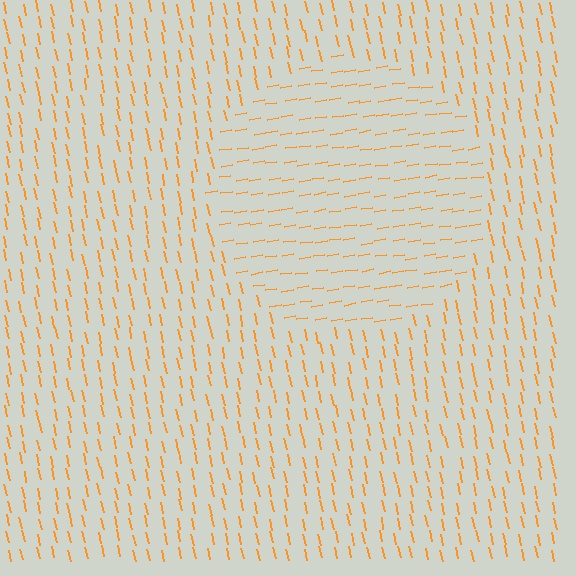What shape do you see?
I see a circle.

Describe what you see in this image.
The image is filled with small orange line segments. A circle region in the image has lines oriented differently from the surrounding lines, creating a visible texture boundary.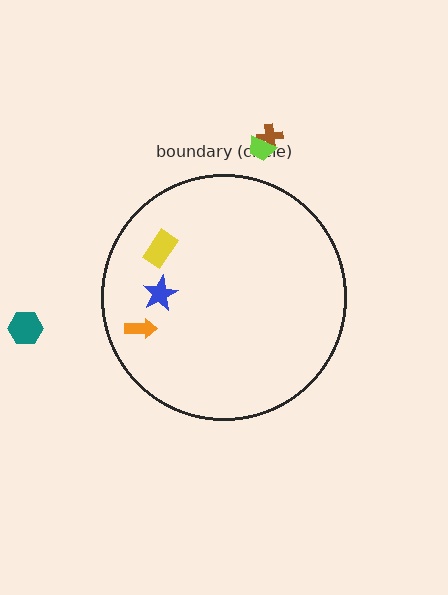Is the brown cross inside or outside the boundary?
Outside.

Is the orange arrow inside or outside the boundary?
Inside.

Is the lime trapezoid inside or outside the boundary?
Outside.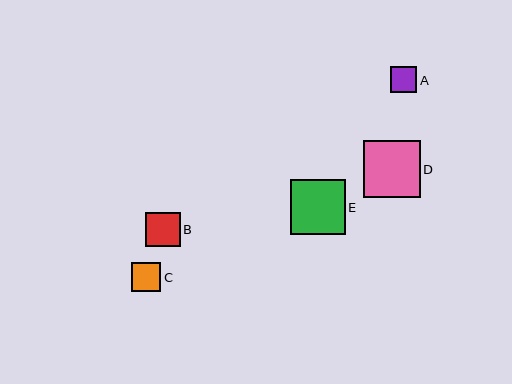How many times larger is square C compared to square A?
Square C is approximately 1.1 times the size of square A.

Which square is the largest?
Square D is the largest with a size of approximately 56 pixels.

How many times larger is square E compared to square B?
Square E is approximately 1.6 times the size of square B.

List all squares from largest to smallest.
From largest to smallest: D, E, B, C, A.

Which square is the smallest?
Square A is the smallest with a size of approximately 26 pixels.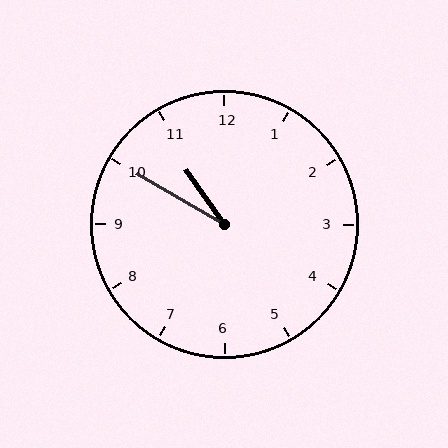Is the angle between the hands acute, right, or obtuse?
It is acute.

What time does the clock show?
10:50.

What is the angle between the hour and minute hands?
Approximately 25 degrees.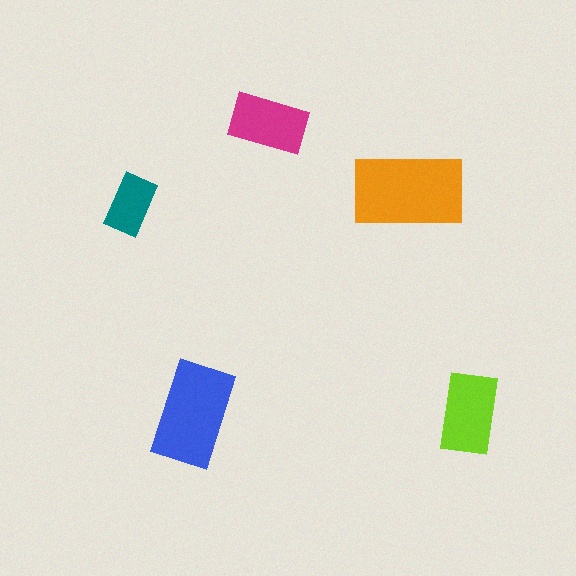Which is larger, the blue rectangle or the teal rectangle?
The blue one.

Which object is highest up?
The magenta rectangle is topmost.